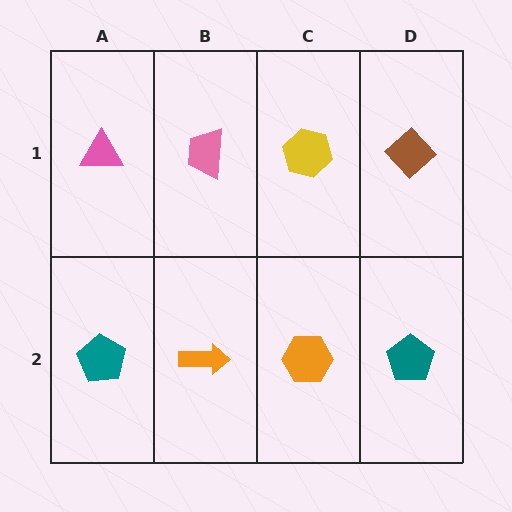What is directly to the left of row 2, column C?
An orange arrow.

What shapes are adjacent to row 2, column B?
A pink trapezoid (row 1, column B), a teal pentagon (row 2, column A), an orange hexagon (row 2, column C).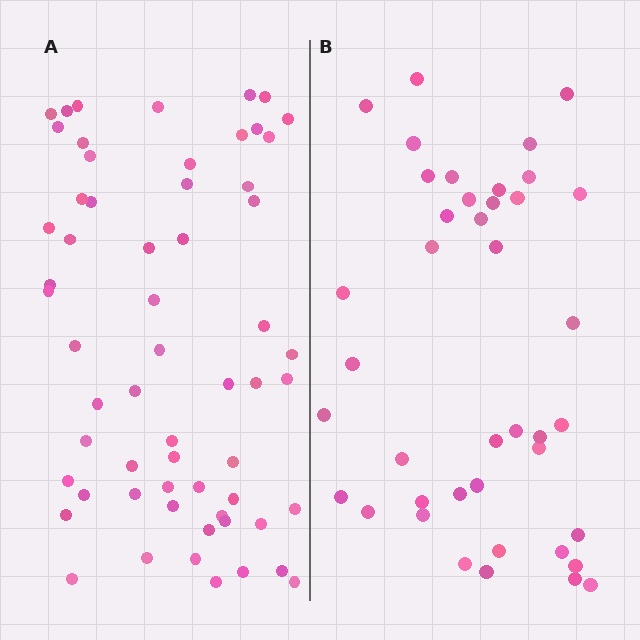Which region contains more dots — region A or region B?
Region A (the left region) has more dots.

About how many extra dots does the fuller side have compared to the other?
Region A has approximately 20 more dots than region B.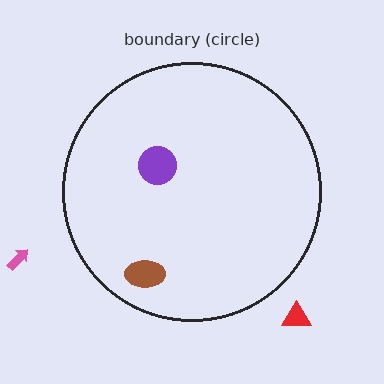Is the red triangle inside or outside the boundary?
Outside.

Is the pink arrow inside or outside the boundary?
Outside.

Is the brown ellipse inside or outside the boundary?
Inside.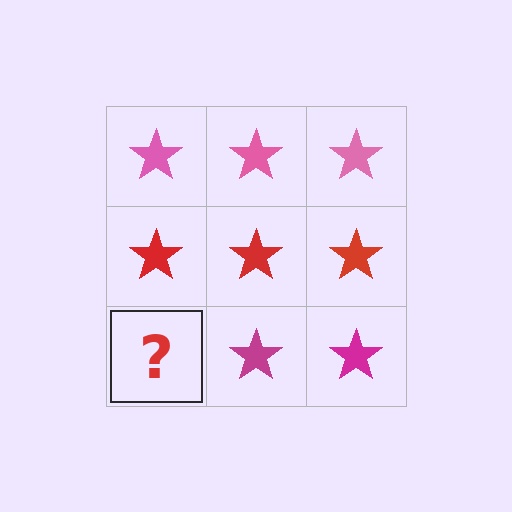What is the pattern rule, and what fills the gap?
The rule is that each row has a consistent color. The gap should be filled with a magenta star.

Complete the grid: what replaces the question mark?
The question mark should be replaced with a magenta star.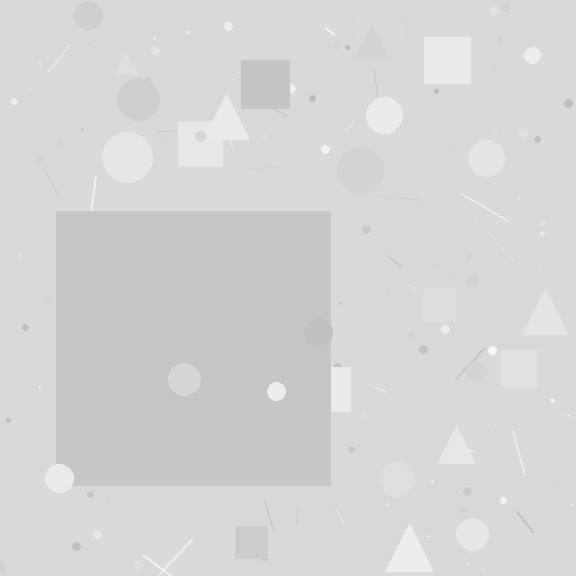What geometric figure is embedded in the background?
A square is embedded in the background.